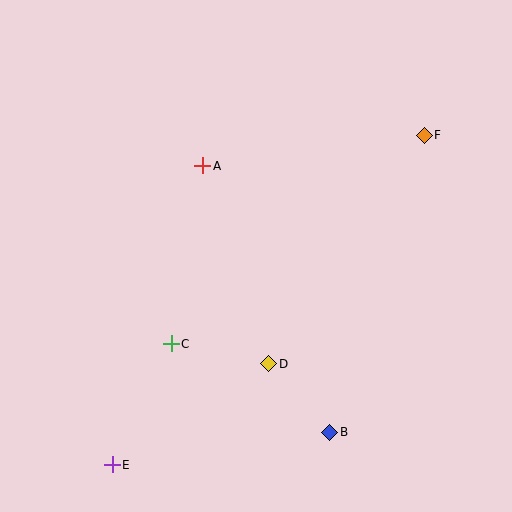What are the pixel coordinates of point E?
Point E is at (112, 465).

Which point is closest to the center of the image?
Point A at (203, 166) is closest to the center.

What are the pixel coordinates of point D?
Point D is at (269, 364).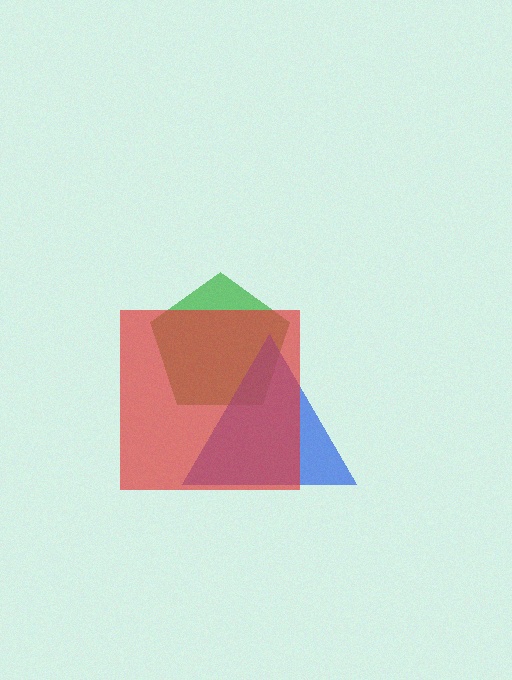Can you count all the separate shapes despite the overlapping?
Yes, there are 3 separate shapes.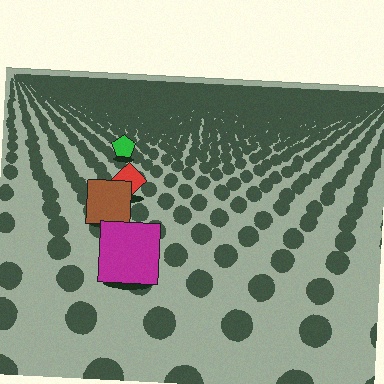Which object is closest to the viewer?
The magenta square is closest. The texture marks near it are larger and more spread out.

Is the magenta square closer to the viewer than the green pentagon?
Yes. The magenta square is closer — you can tell from the texture gradient: the ground texture is coarser near it.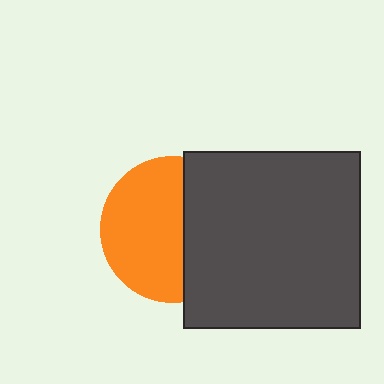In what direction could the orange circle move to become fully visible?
The orange circle could move left. That would shift it out from behind the dark gray square entirely.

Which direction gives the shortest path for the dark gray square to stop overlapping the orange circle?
Moving right gives the shortest separation.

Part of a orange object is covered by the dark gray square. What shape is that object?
It is a circle.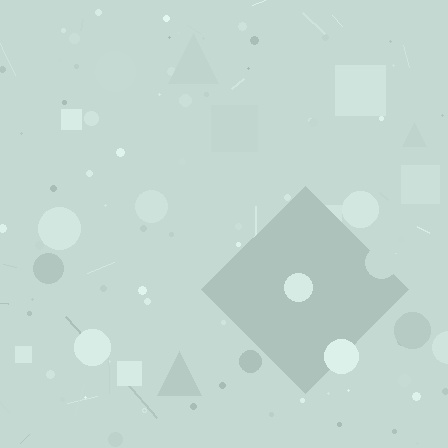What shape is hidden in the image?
A diamond is hidden in the image.